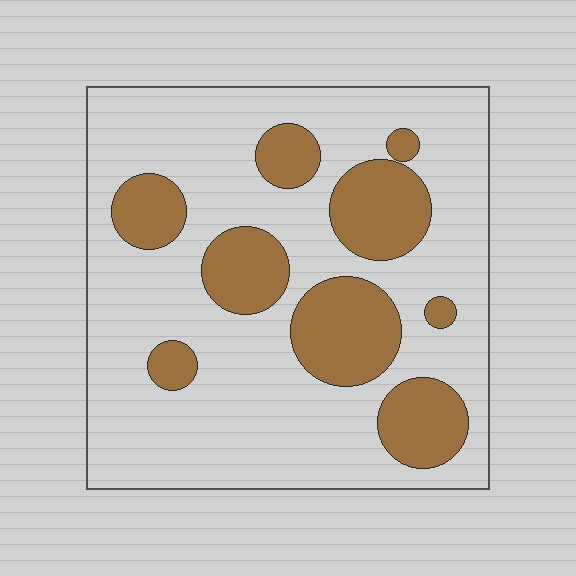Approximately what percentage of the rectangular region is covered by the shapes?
Approximately 25%.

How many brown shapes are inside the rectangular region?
9.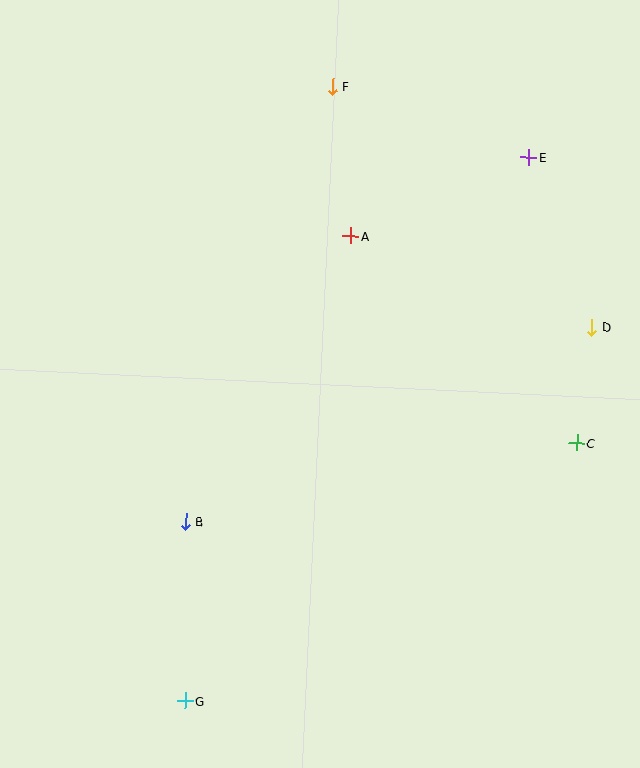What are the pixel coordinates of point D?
Point D is at (592, 327).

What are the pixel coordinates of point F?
Point F is at (332, 87).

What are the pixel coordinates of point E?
Point E is at (529, 157).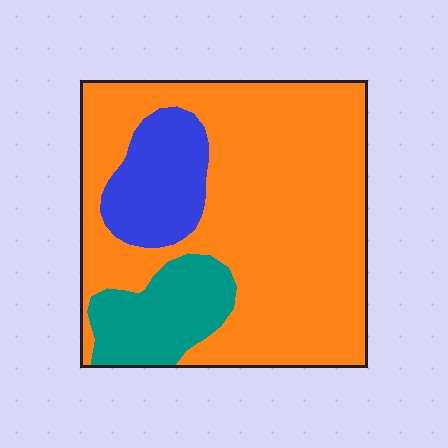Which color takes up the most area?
Orange, at roughly 70%.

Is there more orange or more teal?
Orange.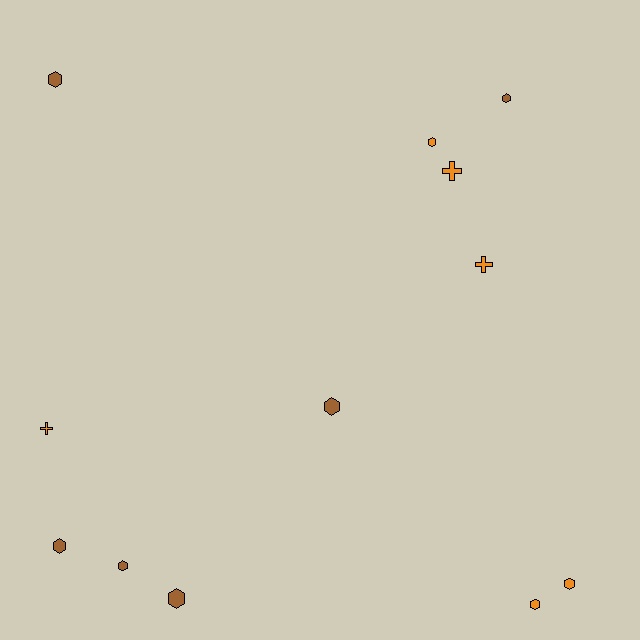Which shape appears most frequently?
Hexagon, with 9 objects.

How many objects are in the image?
There are 12 objects.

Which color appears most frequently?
Brown, with 6 objects.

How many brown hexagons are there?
There are 6 brown hexagons.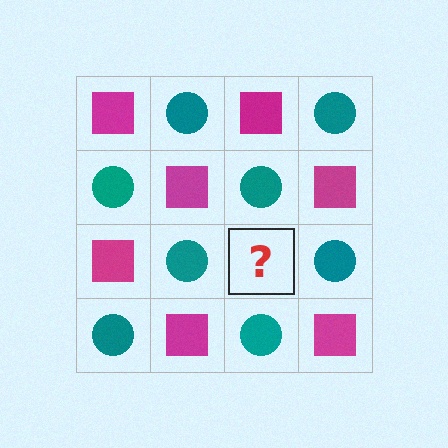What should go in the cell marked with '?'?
The missing cell should contain a magenta square.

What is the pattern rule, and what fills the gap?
The rule is that it alternates magenta square and teal circle in a checkerboard pattern. The gap should be filled with a magenta square.